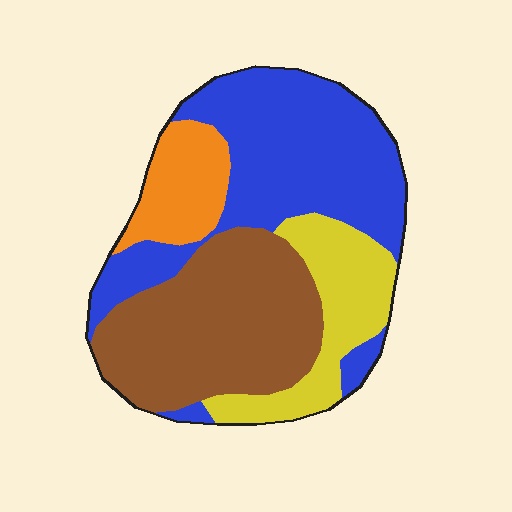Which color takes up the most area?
Blue, at roughly 40%.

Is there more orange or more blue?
Blue.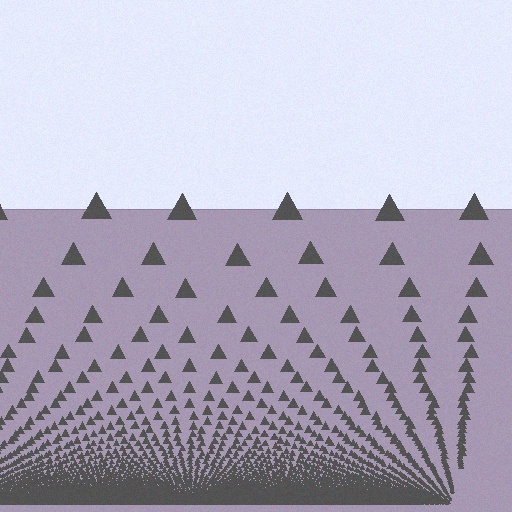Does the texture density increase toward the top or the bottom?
Density increases toward the bottom.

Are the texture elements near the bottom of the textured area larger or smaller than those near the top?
Smaller. The gradient is inverted — elements near the bottom are smaller and denser.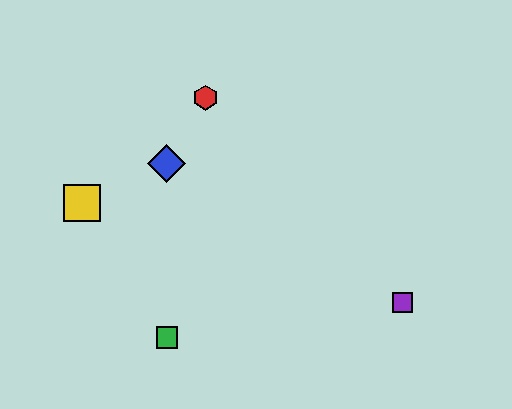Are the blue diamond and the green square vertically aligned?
Yes, both are at x≈167.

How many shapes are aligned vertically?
2 shapes (the blue diamond, the green square) are aligned vertically.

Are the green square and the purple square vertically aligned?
No, the green square is at x≈167 and the purple square is at x≈402.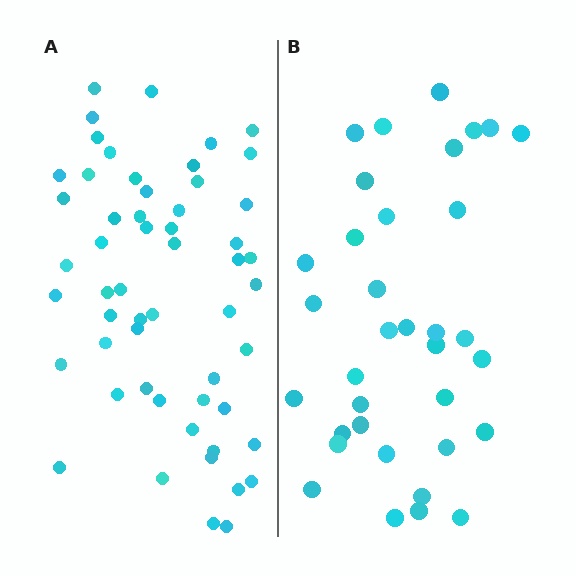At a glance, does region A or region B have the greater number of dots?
Region A (the left region) has more dots.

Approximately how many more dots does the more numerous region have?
Region A has approximately 20 more dots than region B.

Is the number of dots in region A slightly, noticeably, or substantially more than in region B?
Region A has substantially more. The ratio is roughly 1.6 to 1.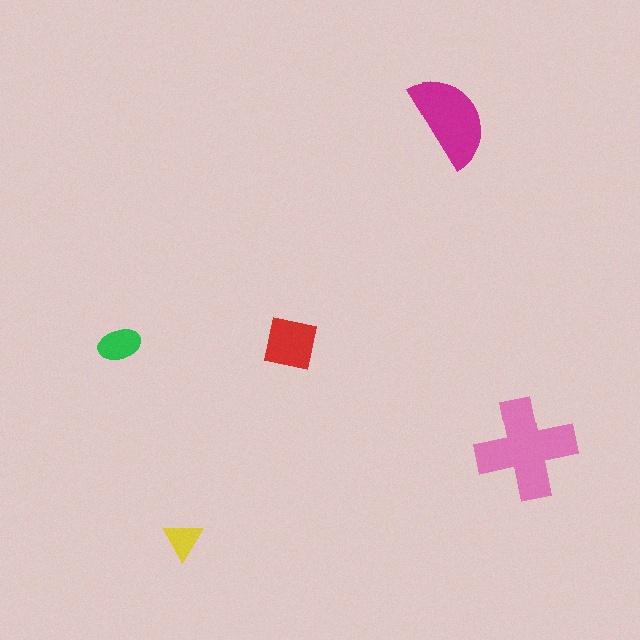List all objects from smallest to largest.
The yellow triangle, the green ellipse, the red square, the magenta semicircle, the pink cross.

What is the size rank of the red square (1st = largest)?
3rd.